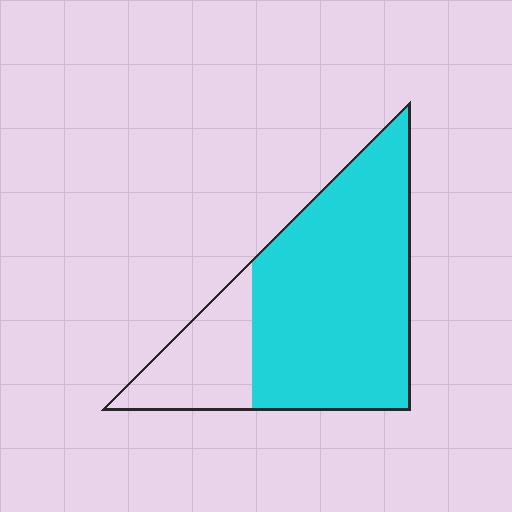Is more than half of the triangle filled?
Yes.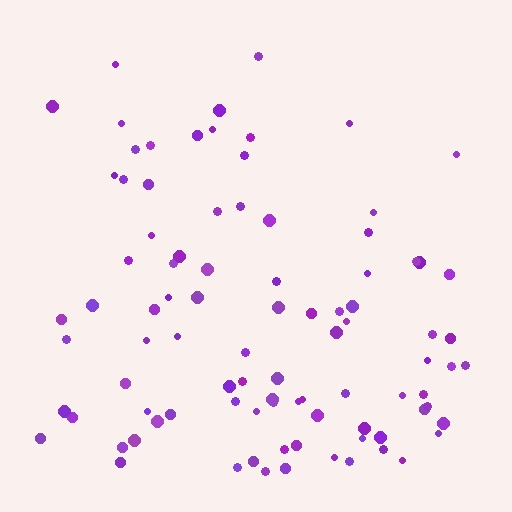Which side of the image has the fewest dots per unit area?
The top.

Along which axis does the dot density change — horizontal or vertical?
Vertical.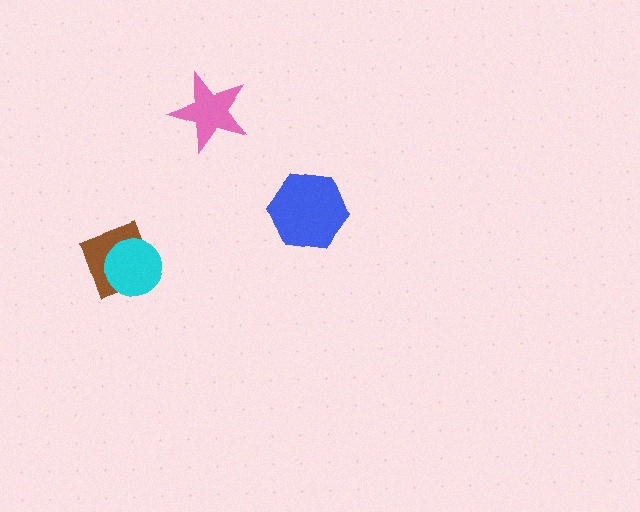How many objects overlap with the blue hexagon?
0 objects overlap with the blue hexagon.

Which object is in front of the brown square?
The cyan circle is in front of the brown square.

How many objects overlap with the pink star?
0 objects overlap with the pink star.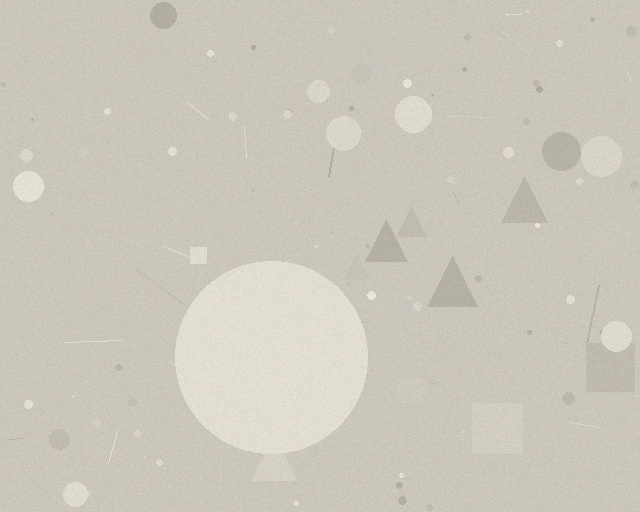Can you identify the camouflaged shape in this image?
The camouflaged shape is a circle.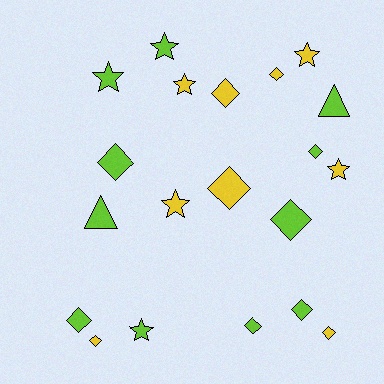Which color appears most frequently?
Lime, with 11 objects.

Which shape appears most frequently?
Diamond, with 11 objects.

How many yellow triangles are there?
There are no yellow triangles.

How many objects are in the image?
There are 20 objects.